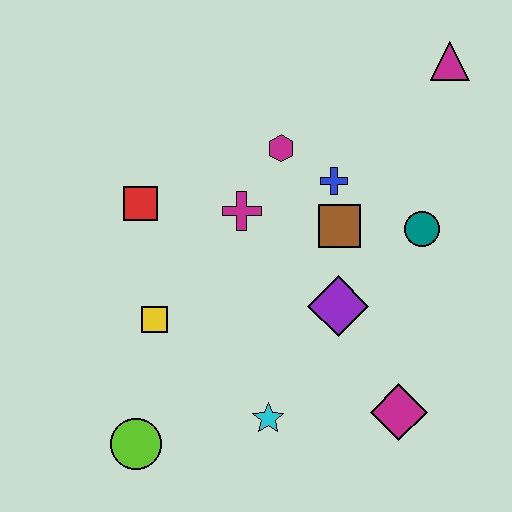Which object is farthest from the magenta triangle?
The lime circle is farthest from the magenta triangle.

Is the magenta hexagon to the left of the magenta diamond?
Yes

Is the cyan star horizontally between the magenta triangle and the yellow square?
Yes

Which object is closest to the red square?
The magenta cross is closest to the red square.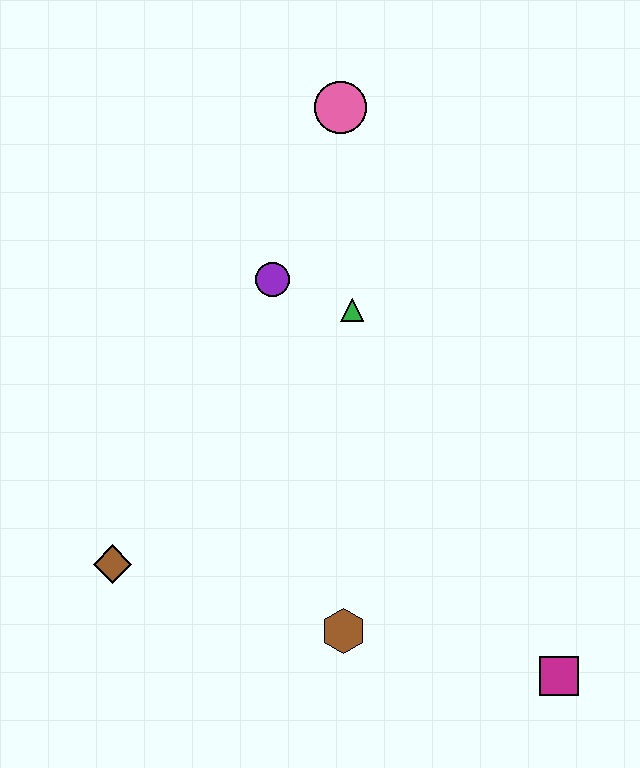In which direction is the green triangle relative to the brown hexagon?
The green triangle is above the brown hexagon.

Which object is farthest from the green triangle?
The magenta square is farthest from the green triangle.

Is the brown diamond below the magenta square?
No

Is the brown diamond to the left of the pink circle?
Yes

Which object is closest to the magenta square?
The brown hexagon is closest to the magenta square.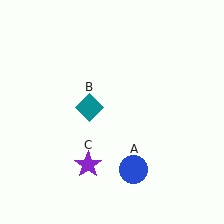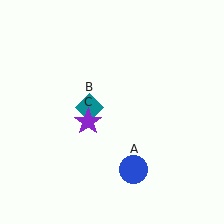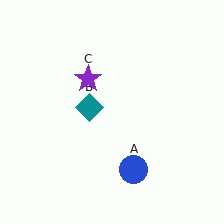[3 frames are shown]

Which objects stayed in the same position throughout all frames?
Blue circle (object A) and teal diamond (object B) remained stationary.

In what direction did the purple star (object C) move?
The purple star (object C) moved up.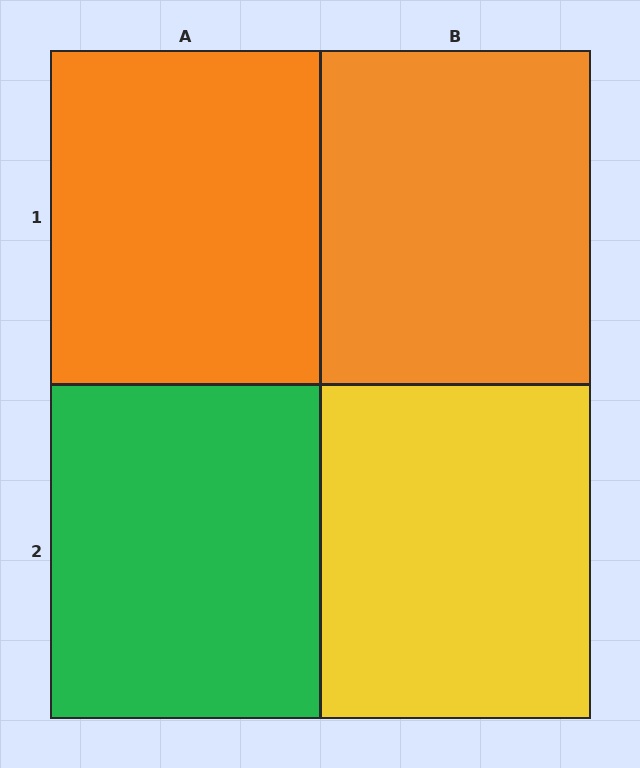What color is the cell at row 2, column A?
Green.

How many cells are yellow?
1 cell is yellow.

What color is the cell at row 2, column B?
Yellow.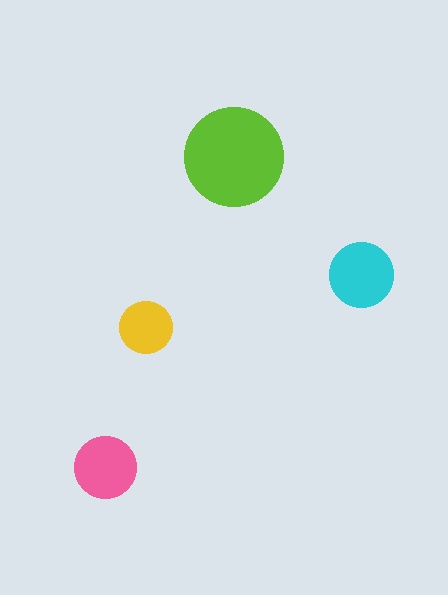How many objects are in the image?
There are 4 objects in the image.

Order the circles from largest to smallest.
the lime one, the cyan one, the pink one, the yellow one.